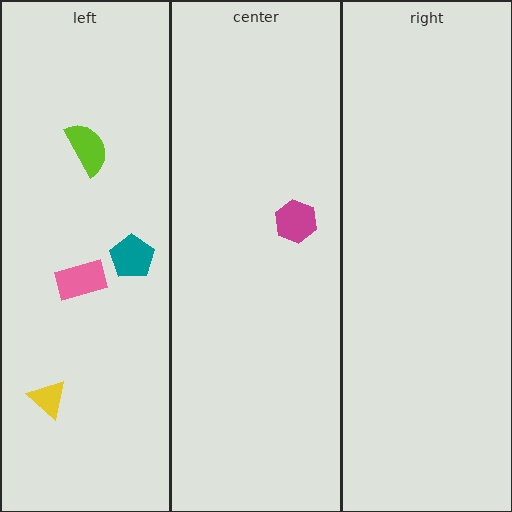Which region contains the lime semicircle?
The left region.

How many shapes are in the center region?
1.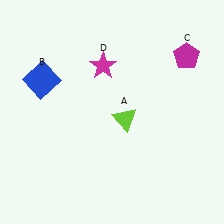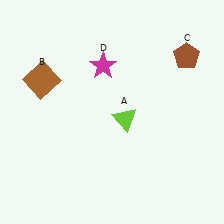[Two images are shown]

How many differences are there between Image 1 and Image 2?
There are 2 differences between the two images.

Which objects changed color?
B changed from blue to brown. C changed from magenta to brown.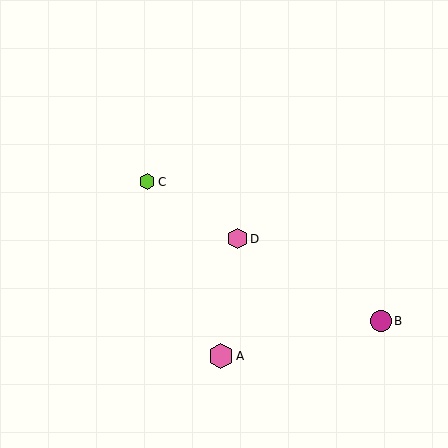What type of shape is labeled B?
Shape B is a magenta circle.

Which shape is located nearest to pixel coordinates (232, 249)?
The pink hexagon (labeled D) at (237, 239) is nearest to that location.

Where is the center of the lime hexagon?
The center of the lime hexagon is at (147, 182).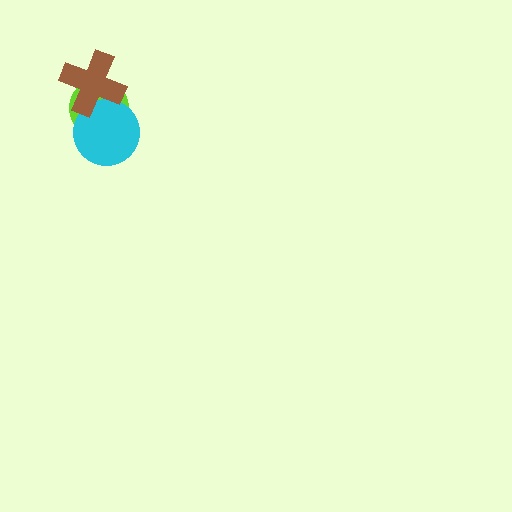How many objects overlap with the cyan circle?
2 objects overlap with the cyan circle.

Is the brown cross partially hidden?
No, no other shape covers it.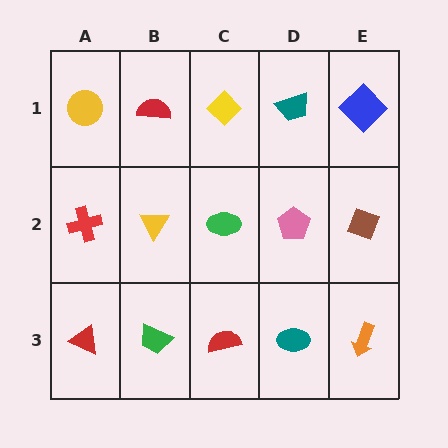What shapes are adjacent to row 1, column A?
A red cross (row 2, column A), a red semicircle (row 1, column B).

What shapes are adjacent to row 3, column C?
A green ellipse (row 2, column C), a green trapezoid (row 3, column B), a teal ellipse (row 3, column D).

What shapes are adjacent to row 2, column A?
A yellow circle (row 1, column A), a red triangle (row 3, column A), a yellow triangle (row 2, column B).